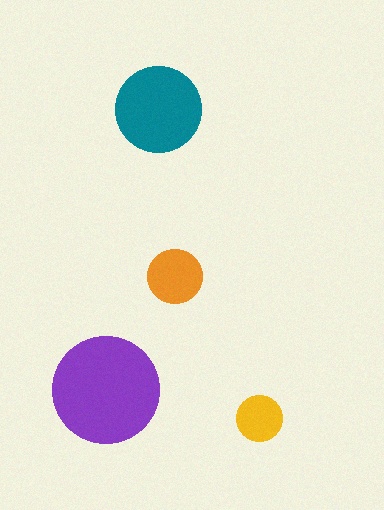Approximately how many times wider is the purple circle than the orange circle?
About 2 times wider.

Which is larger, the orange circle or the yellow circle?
The orange one.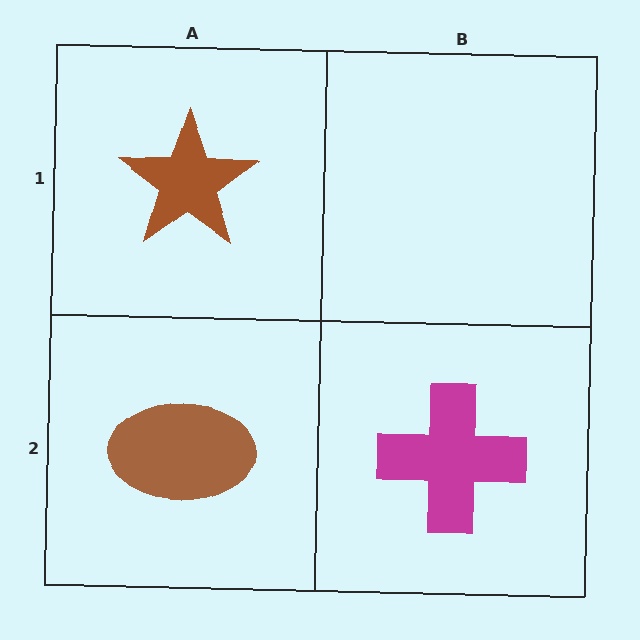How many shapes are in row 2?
2 shapes.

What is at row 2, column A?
A brown ellipse.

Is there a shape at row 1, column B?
No, that cell is empty.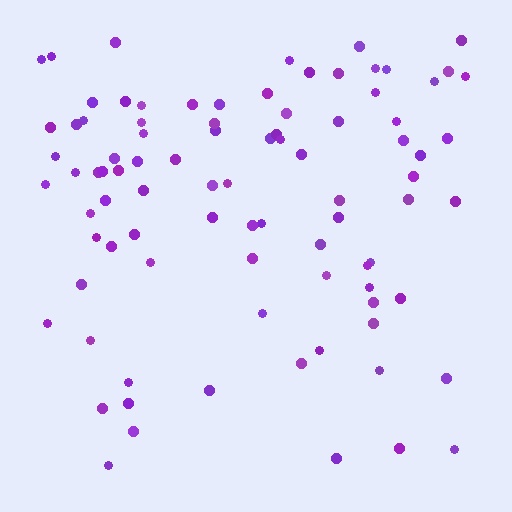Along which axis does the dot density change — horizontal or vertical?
Vertical.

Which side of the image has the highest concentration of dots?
The top.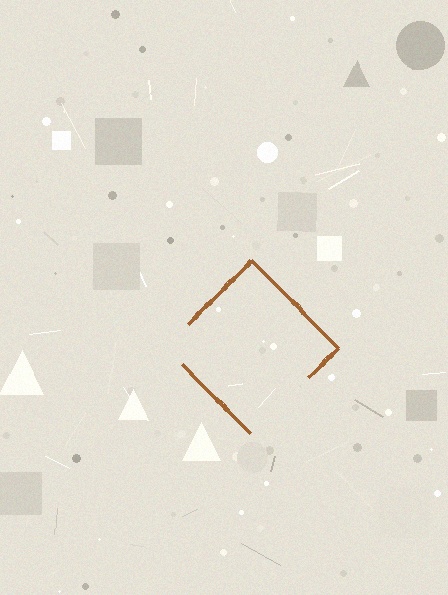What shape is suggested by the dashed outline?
The dashed outline suggests a diamond.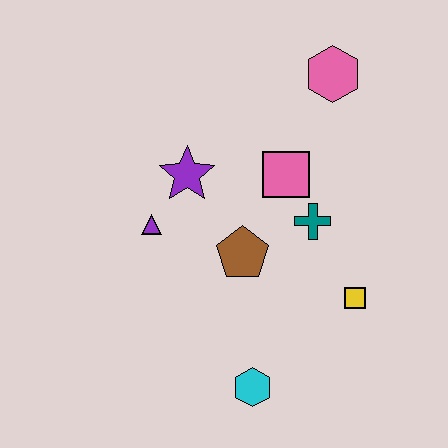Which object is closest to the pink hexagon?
The pink square is closest to the pink hexagon.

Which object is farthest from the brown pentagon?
The pink hexagon is farthest from the brown pentagon.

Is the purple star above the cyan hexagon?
Yes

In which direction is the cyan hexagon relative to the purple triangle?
The cyan hexagon is below the purple triangle.